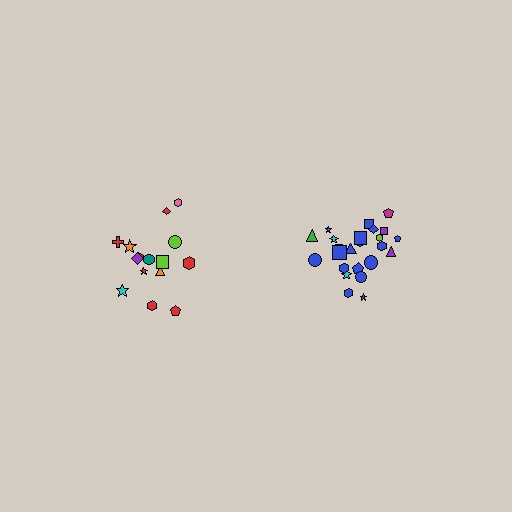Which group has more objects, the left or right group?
The right group.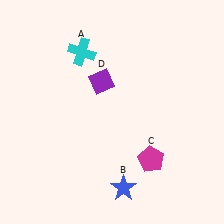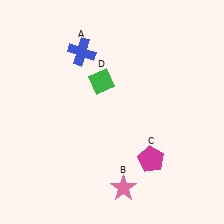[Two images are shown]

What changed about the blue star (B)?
In Image 1, B is blue. In Image 2, it changed to pink.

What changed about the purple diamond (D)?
In Image 1, D is purple. In Image 2, it changed to green.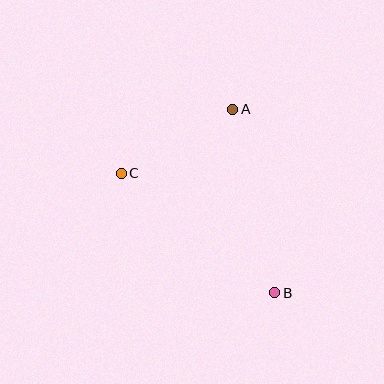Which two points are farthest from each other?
Points B and C are farthest from each other.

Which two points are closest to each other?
Points A and C are closest to each other.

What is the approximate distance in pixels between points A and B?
The distance between A and B is approximately 188 pixels.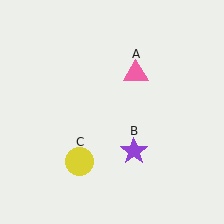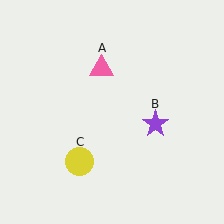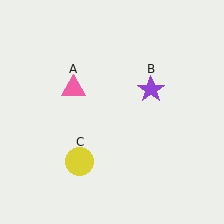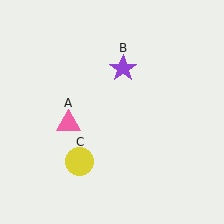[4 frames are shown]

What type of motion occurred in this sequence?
The pink triangle (object A), purple star (object B) rotated counterclockwise around the center of the scene.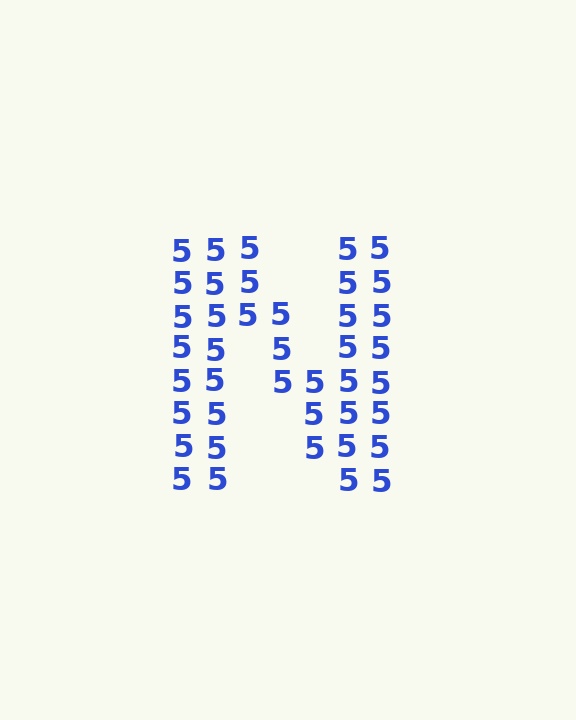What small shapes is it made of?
It is made of small digit 5's.